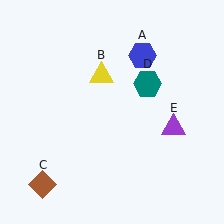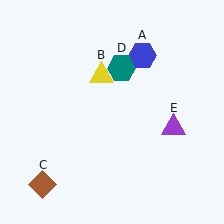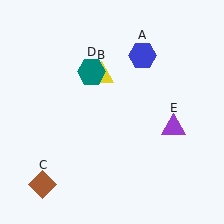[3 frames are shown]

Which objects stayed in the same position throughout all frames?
Blue hexagon (object A) and yellow triangle (object B) and brown diamond (object C) and purple triangle (object E) remained stationary.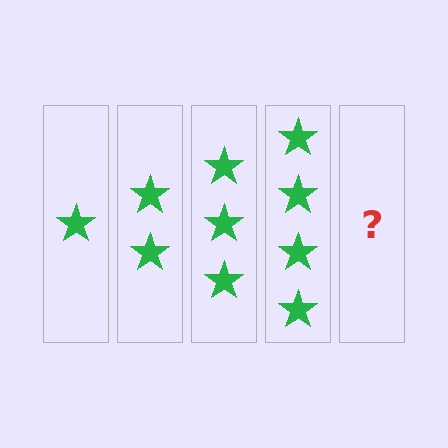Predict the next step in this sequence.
The next step is 5 stars.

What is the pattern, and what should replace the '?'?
The pattern is that each step adds one more star. The '?' should be 5 stars.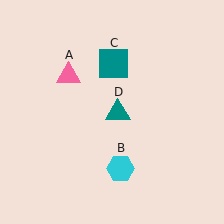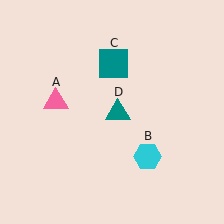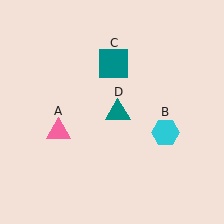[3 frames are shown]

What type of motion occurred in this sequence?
The pink triangle (object A), cyan hexagon (object B) rotated counterclockwise around the center of the scene.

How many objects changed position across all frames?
2 objects changed position: pink triangle (object A), cyan hexagon (object B).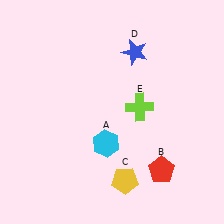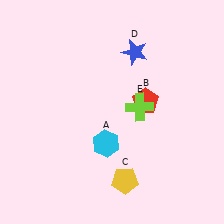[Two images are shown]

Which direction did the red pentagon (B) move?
The red pentagon (B) moved up.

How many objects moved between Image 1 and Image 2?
1 object moved between the two images.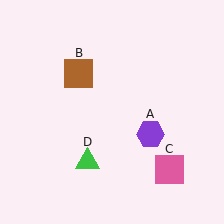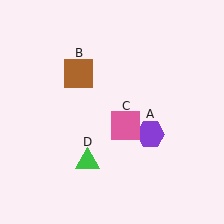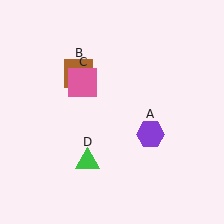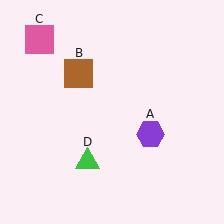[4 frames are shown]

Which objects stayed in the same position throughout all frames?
Purple hexagon (object A) and brown square (object B) and green triangle (object D) remained stationary.